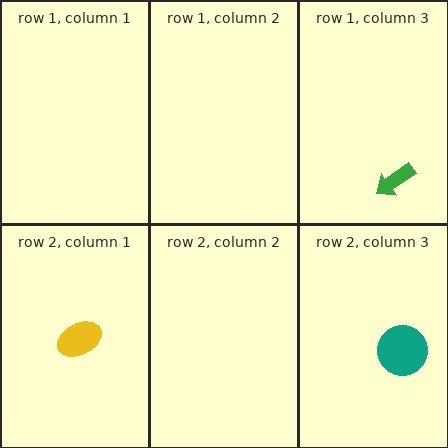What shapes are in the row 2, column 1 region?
The yellow ellipse.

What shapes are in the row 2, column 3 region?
The teal circle.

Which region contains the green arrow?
The row 1, column 3 region.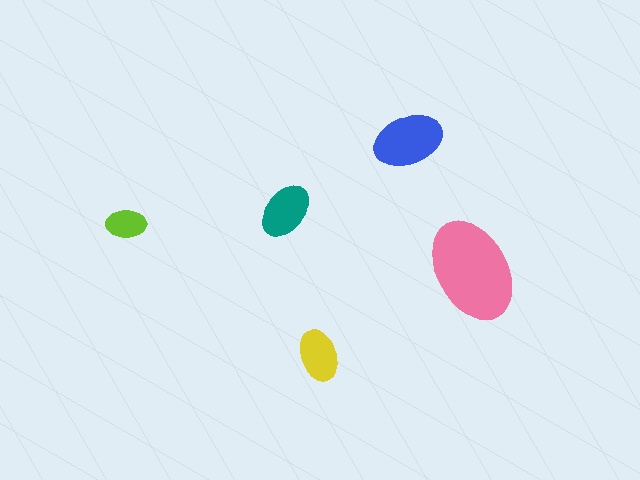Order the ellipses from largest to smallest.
the pink one, the blue one, the teal one, the yellow one, the lime one.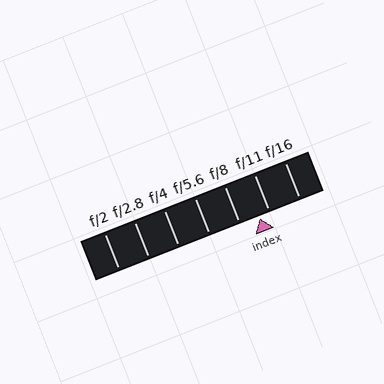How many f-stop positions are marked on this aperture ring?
There are 7 f-stop positions marked.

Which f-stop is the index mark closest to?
The index mark is closest to f/11.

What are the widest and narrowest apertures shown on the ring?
The widest aperture shown is f/2 and the narrowest is f/16.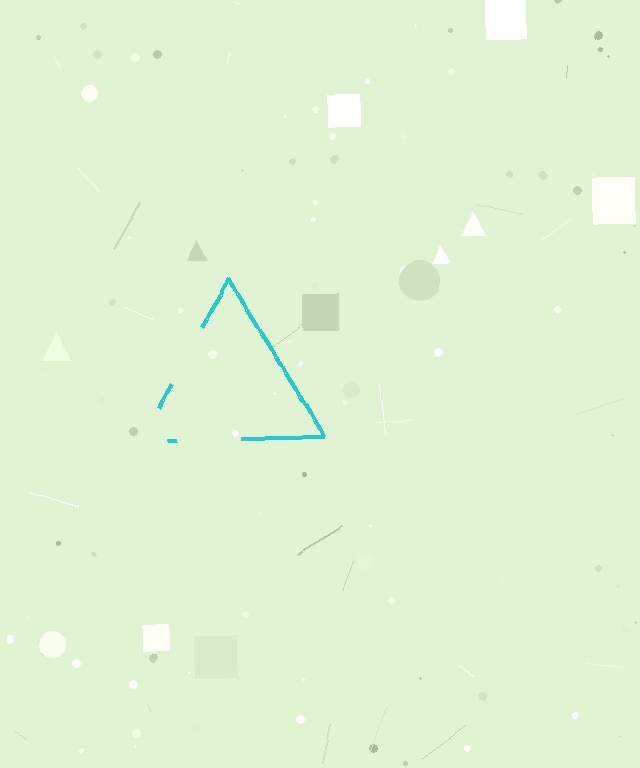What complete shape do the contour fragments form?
The contour fragments form a triangle.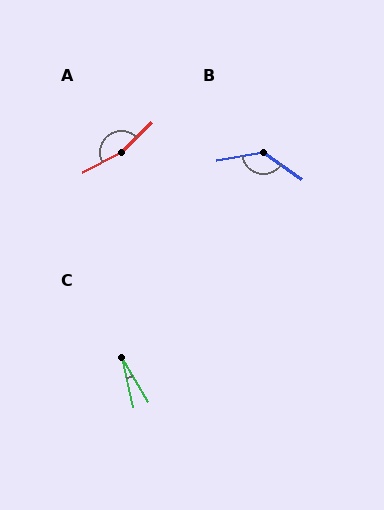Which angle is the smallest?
C, at approximately 18 degrees.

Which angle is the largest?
A, at approximately 163 degrees.